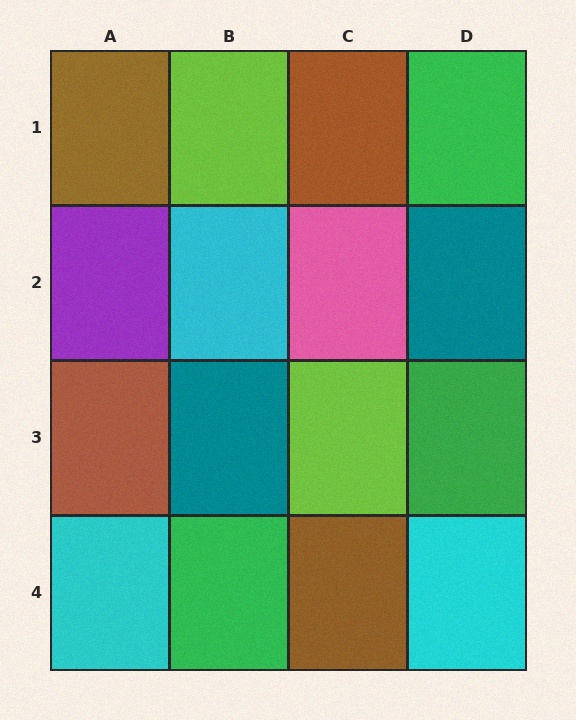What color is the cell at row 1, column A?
Brown.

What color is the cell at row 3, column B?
Teal.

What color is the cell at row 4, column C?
Brown.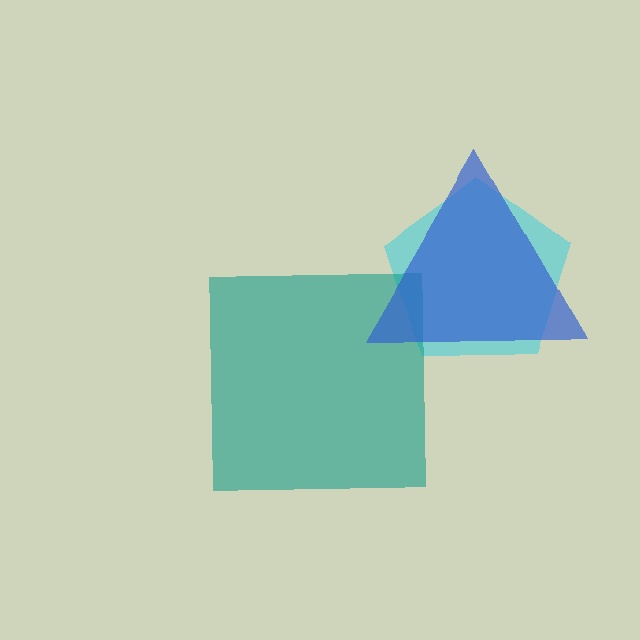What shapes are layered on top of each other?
The layered shapes are: a cyan pentagon, a teal square, a blue triangle.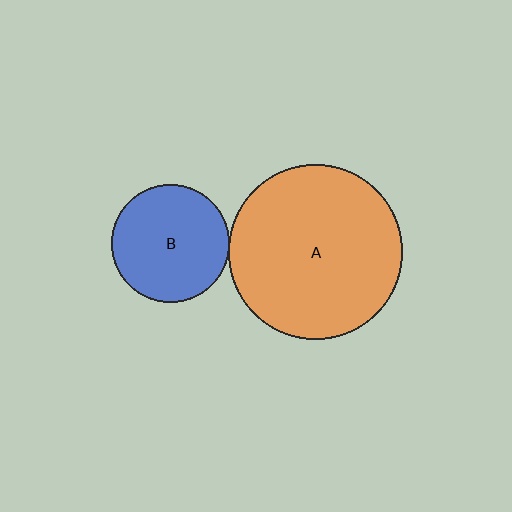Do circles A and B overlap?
Yes.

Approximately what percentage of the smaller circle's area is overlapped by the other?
Approximately 5%.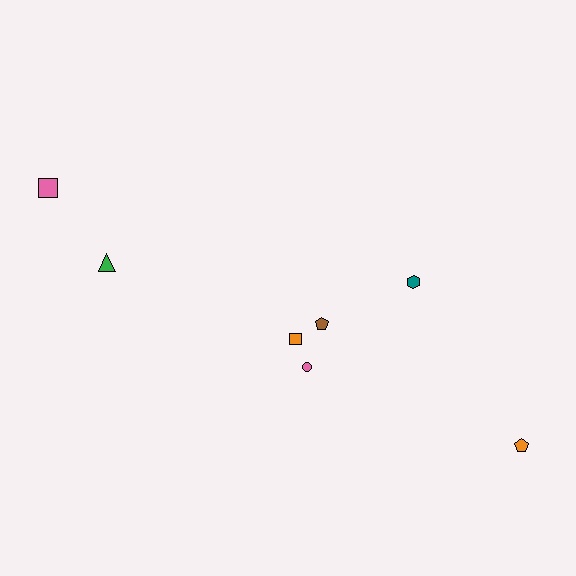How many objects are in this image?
There are 7 objects.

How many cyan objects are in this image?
There are no cyan objects.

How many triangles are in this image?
There is 1 triangle.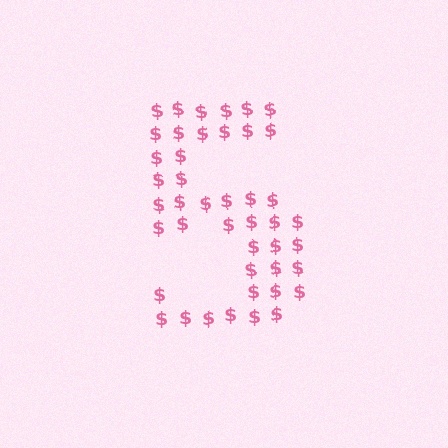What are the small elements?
The small elements are dollar signs.